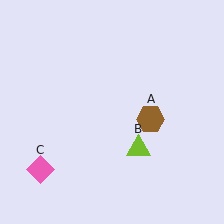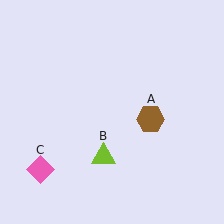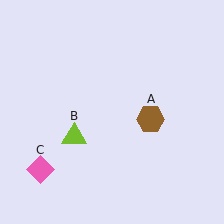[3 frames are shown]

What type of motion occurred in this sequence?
The lime triangle (object B) rotated clockwise around the center of the scene.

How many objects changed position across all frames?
1 object changed position: lime triangle (object B).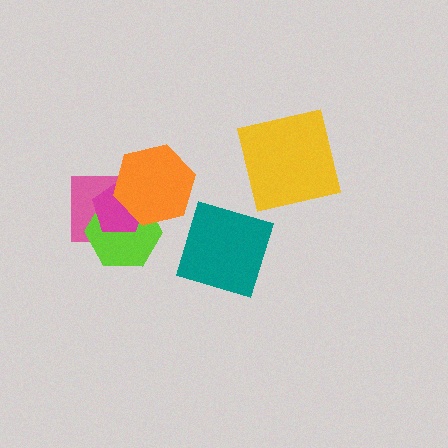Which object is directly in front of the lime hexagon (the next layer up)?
The magenta pentagon is directly in front of the lime hexagon.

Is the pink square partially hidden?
Yes, it is partially covered by another shape.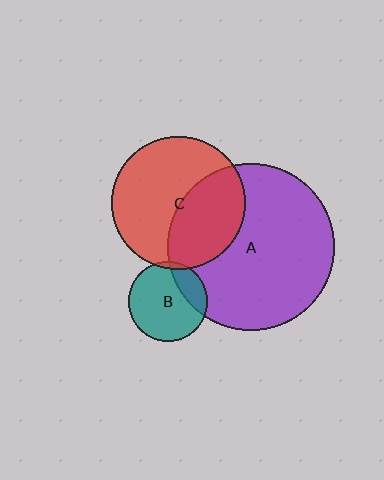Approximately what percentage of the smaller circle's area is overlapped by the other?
Approximately 20%.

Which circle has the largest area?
Circle A (purple).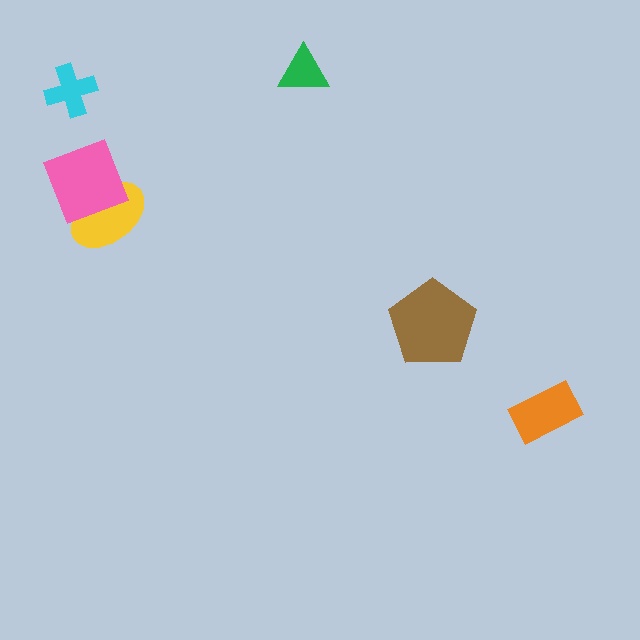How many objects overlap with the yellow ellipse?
1 object overlaps with the yellow ellipse.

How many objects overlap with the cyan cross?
0 objects overlap with the cyan cross.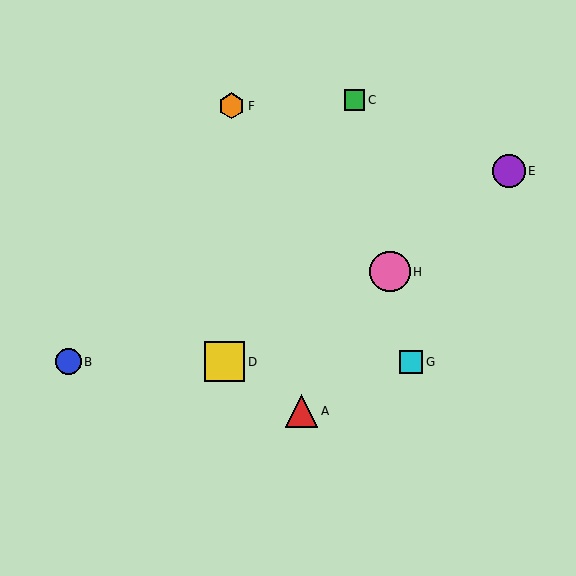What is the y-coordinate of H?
Object H is at y≈272.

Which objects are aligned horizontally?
Objects B, D, G are aligned horizontally.